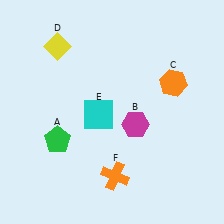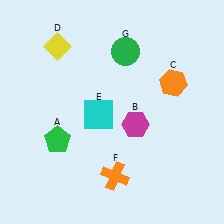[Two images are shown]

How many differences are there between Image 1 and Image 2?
There is 1 difference between the two images.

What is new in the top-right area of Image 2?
A green circle (G) was added in the top-right area of Image 2.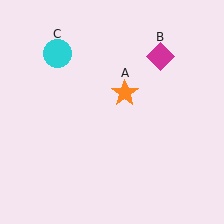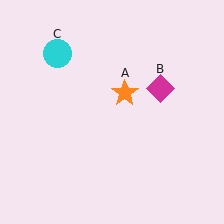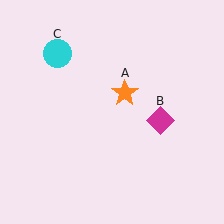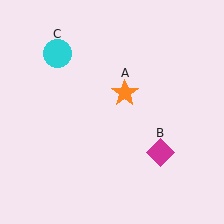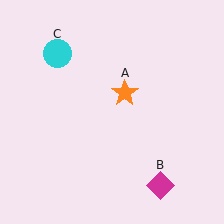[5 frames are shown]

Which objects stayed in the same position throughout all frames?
Orange star (object A) and cyan circle (object C) remained stationary.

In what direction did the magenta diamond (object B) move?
The magenta diamond (object B) moved down.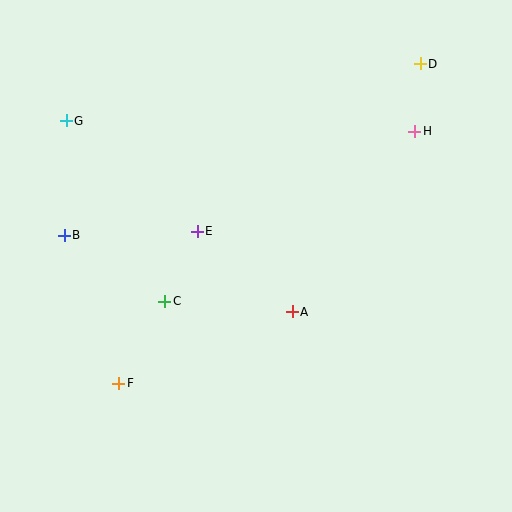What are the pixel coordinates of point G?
Point G is at (66, 121).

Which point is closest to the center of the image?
Point E at (197, 231) is closest to the center.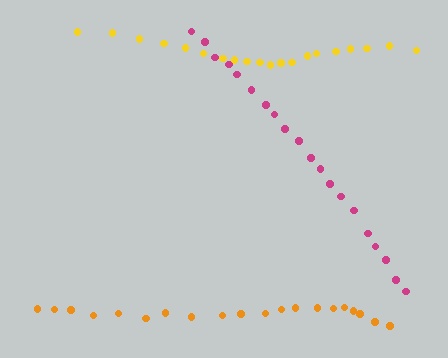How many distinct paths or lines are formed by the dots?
There are 3 distinct paths.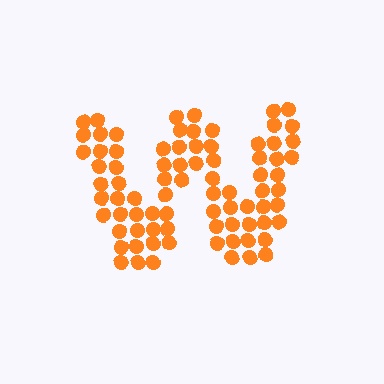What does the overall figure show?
The overall figure shows the letter W.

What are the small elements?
The small elements are circles.